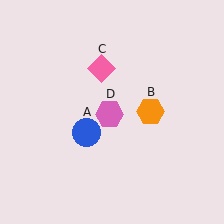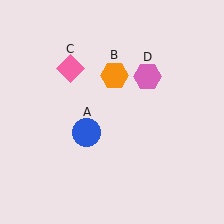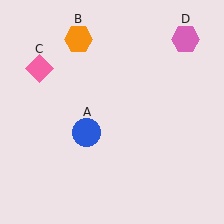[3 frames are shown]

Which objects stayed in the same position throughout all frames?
Blue circle (object A) remained stationary.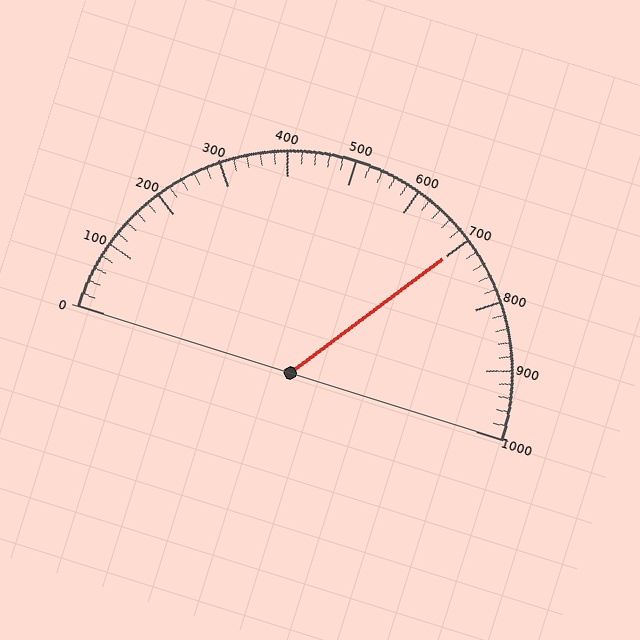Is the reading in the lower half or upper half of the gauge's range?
The reading is in the upper half of the range (0 to 1000).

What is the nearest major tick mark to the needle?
The nearest major tick mark is 700.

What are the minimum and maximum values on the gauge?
The gauge ranges from 0 to 1000.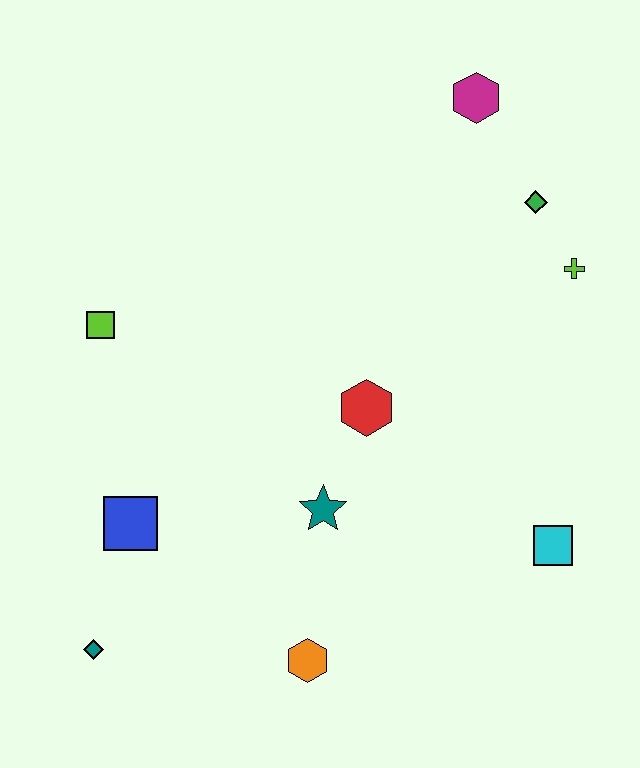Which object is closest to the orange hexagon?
The teal star is closest to the orange hexagon.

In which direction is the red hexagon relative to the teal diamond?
The red hexagon is to the right of the teal diamond.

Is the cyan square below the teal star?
Yes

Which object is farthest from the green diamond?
The teal diamond is farthest from the green diamond.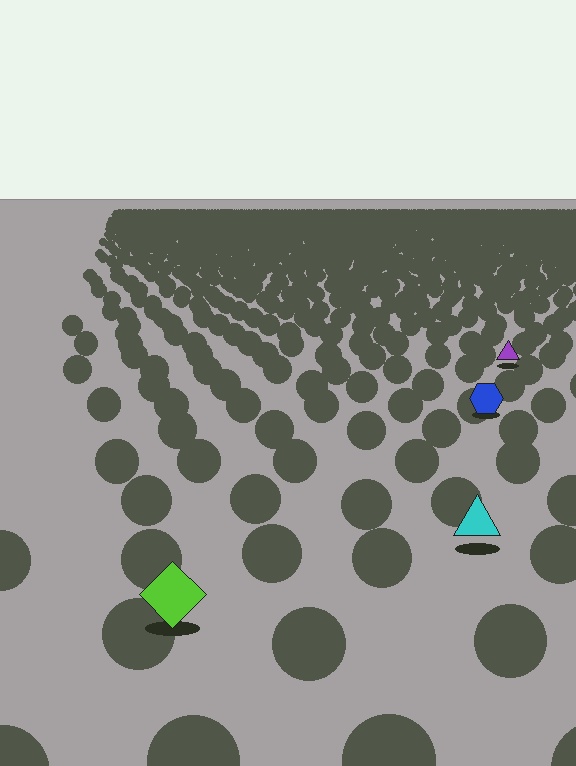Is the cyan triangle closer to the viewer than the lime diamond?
No. The lime diamond is closer — you can tell from the texture gradient: the ground texture is coarser near it.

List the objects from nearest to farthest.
From nearest to farthest: the lime diamond, the cyan triangle, the blue hexagon, the purple triangle.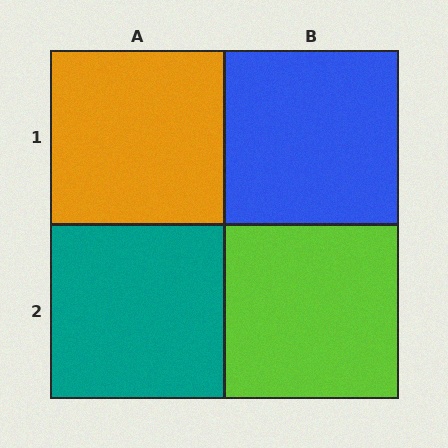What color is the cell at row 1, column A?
Orange.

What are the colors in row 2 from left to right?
Teal, lime.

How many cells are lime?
1 cell is lime.